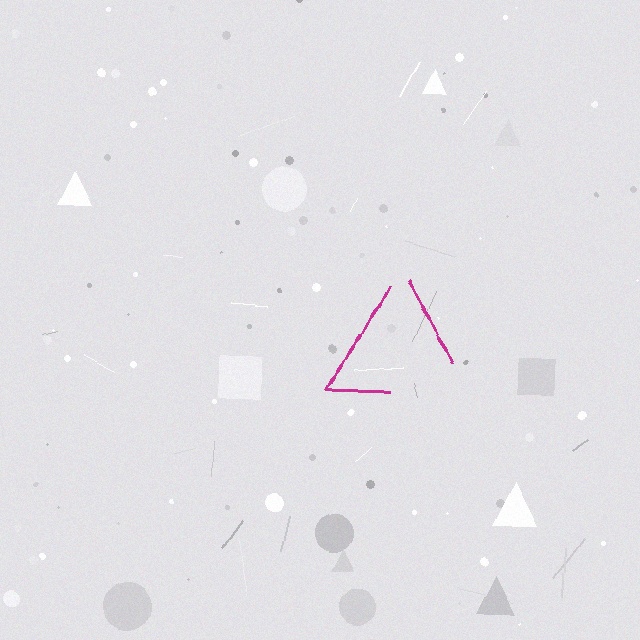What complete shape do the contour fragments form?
The contour fragments form a triangle.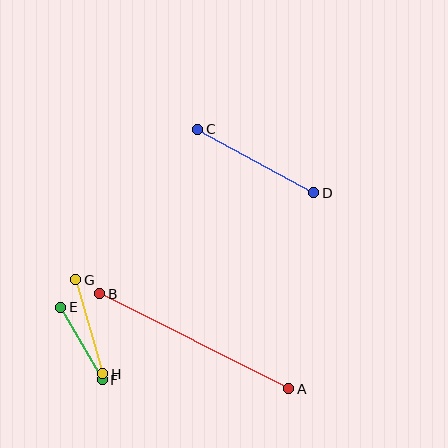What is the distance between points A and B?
The distance is approximately 212 pixels.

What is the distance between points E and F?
The distance is approximately 83 pixels.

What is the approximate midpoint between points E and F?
The midpoint is at approximately (81, 344) pixels.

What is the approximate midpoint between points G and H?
The midpoint is at approximately (89, 327) pixels.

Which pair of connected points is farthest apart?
Points A and B are farthest apart.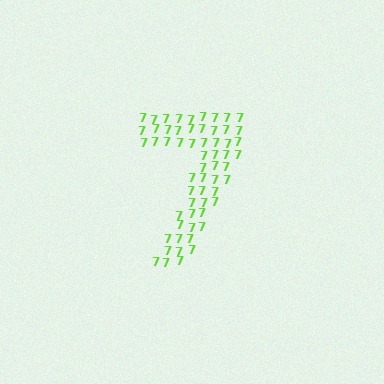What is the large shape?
The large shape is the digit 7.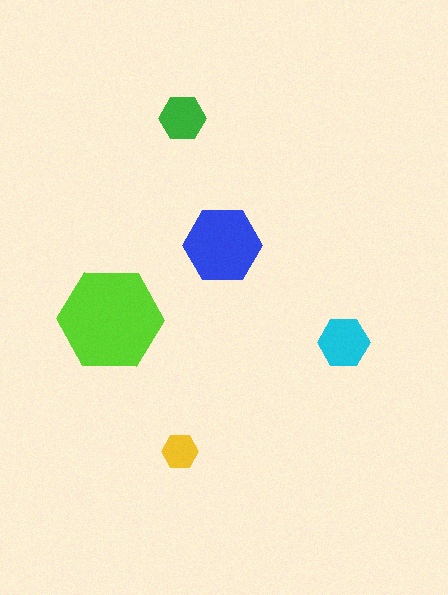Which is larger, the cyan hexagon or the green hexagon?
The cyan one.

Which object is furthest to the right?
The cyan hexagon is rightmost.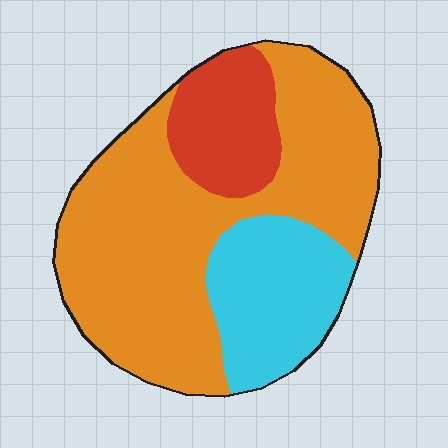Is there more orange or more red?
Orange.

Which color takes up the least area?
Red, at roughly 15%.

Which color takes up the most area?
Orange, at roughly 60%.